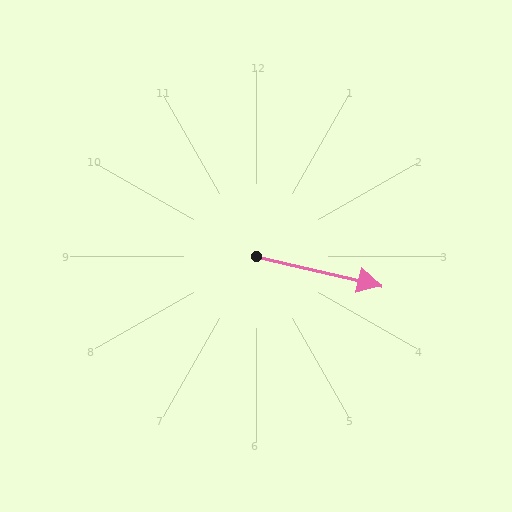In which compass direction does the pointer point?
East.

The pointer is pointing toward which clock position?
Roughly 3 o'clock.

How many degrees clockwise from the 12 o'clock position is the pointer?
Approximately 103 degrees.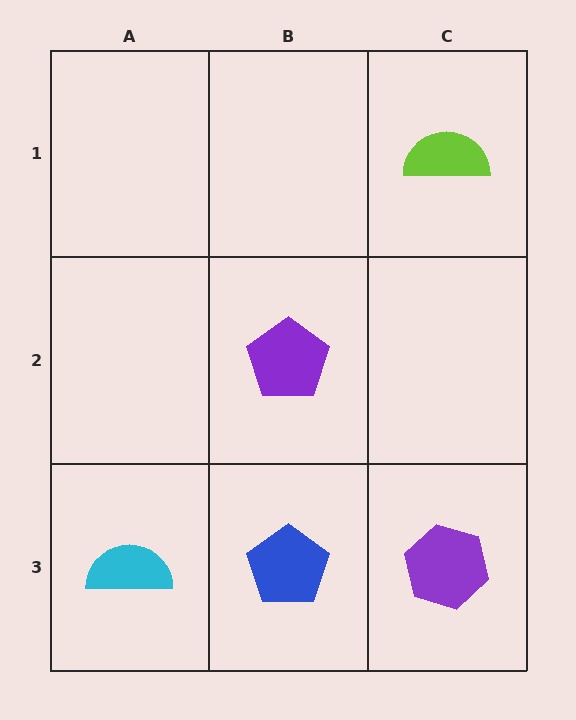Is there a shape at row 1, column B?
No, that cell is empty.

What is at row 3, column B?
A blue pentagon.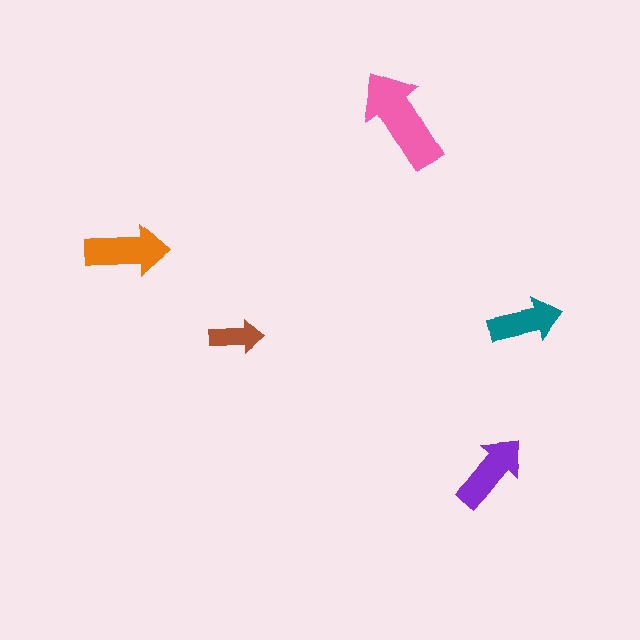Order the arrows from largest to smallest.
the pink one, the orange one, the purple one, the teal one, the brown one.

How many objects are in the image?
There are 5 objects in the image.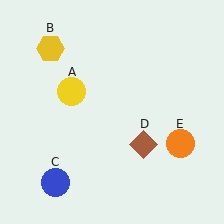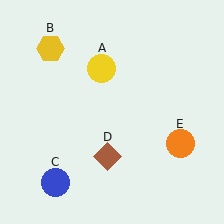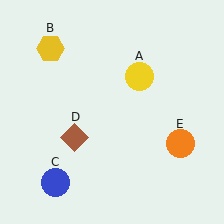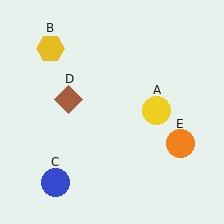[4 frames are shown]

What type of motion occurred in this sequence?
The yellow circle (object A), brown diamond (object D) rotated clockwise around the center of the scene.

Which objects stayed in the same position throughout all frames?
Yellow hexagon (object B) and blue circle (object C) and orange circle (object E) remained stationary.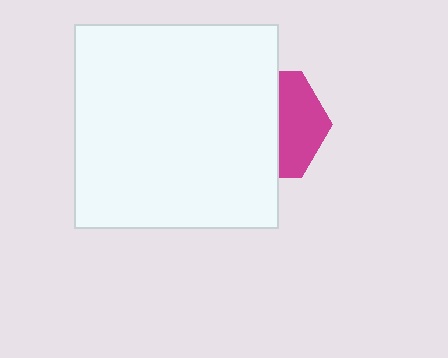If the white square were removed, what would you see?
You would see the complete magenta hexagon.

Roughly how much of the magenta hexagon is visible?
A small part of it is visible (roughly 41%).